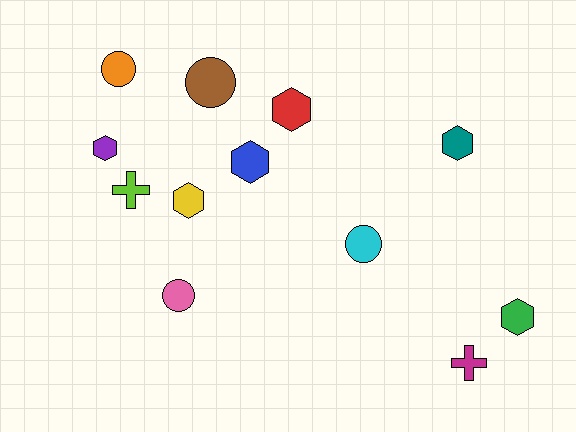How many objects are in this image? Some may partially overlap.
There are 12 objects.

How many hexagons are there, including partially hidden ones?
There are 6 hexagons.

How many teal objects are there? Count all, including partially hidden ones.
There is 1 teal object.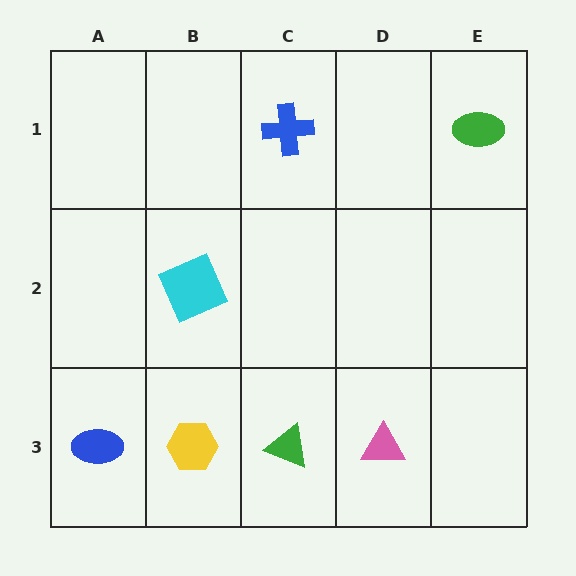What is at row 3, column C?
A green triangle.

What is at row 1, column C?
A blue cross.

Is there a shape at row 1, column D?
No, that cell is empty.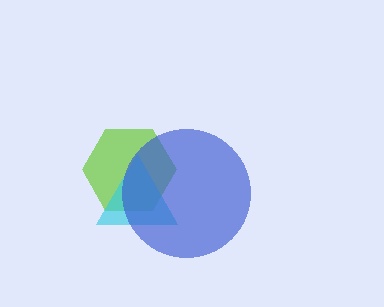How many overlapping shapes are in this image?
There are 3 overlapping shapes in the image.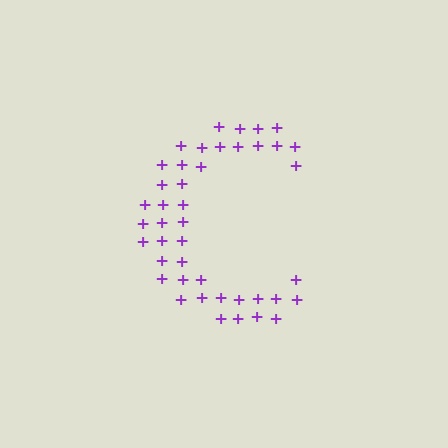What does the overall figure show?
The overall figure shows the letter C.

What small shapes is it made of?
It is made of small plus signs.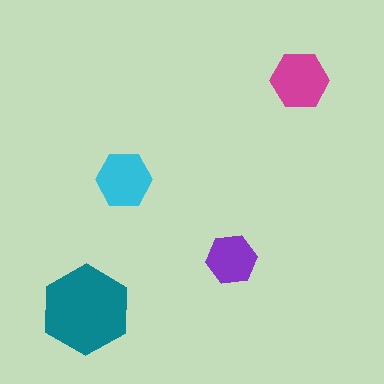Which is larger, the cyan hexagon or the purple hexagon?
The cyan one.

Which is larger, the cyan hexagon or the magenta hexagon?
The magenta one.